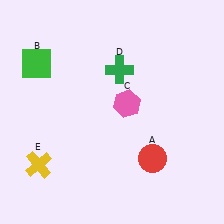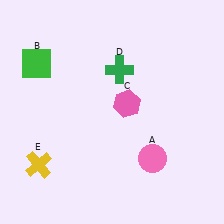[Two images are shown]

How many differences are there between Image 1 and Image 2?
There is 1 difference between the two images.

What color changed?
The circle (A) changed from red in Image 1 to pink in Image 2.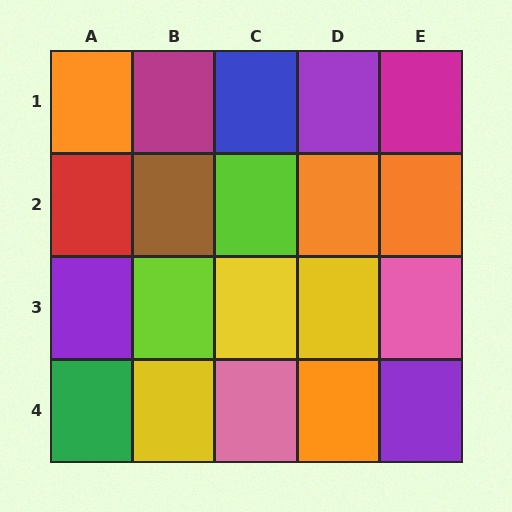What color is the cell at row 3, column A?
Purple.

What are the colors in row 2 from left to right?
Red, brown, lime, orange, orange.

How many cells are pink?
2 cells are pink.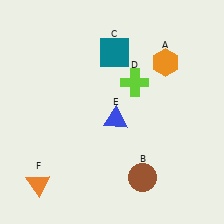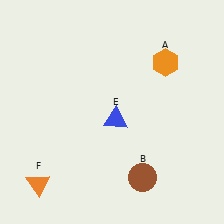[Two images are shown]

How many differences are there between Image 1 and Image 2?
There are 2 differences between the two images.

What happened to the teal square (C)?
The teal square (C) was removed in Image 2. It was in the top-right area of Image 1.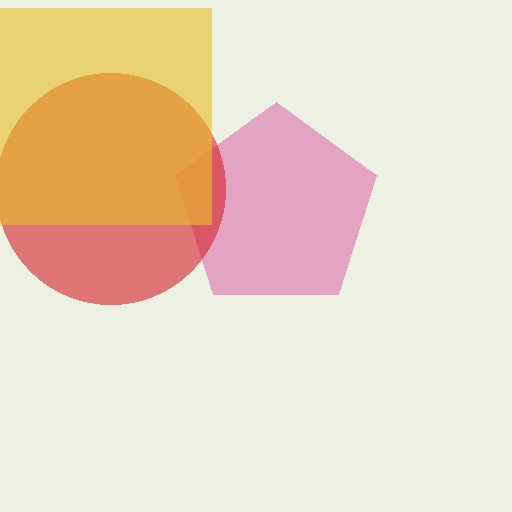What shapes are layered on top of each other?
The layered shapes are: a magenta pentagon, a red circle, a yellow square.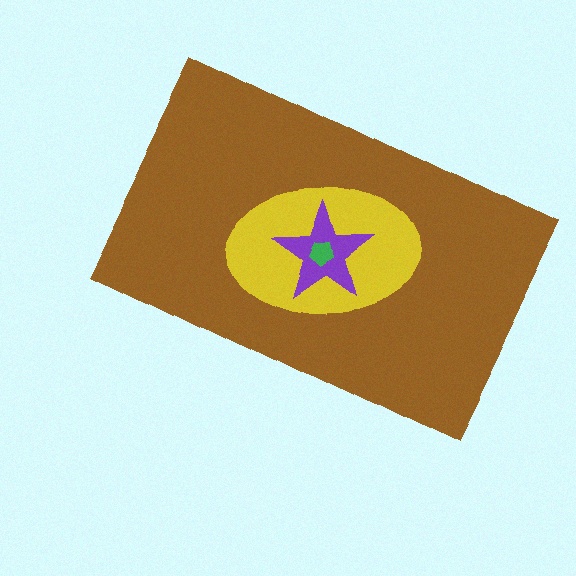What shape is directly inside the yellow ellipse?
The purple star.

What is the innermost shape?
The green pentagon.